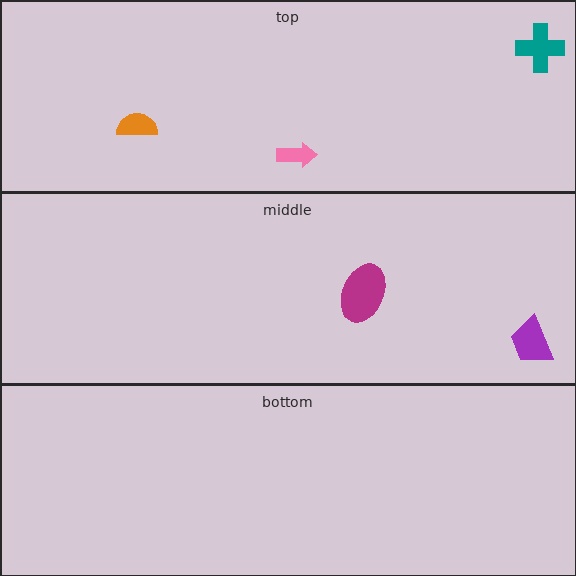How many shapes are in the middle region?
2.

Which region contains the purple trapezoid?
The middle region.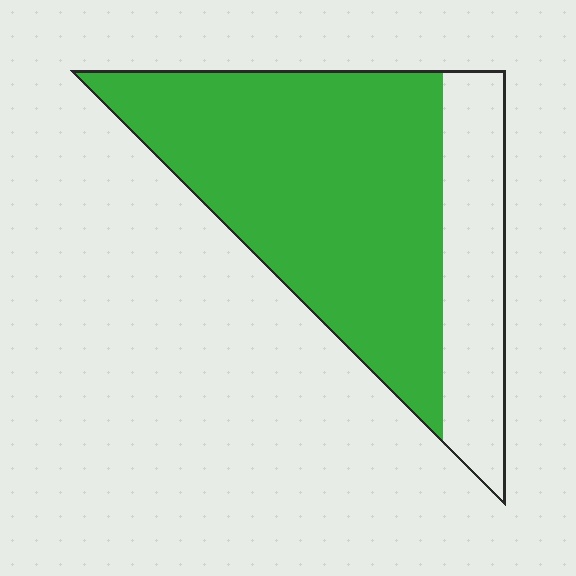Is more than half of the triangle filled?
Yes.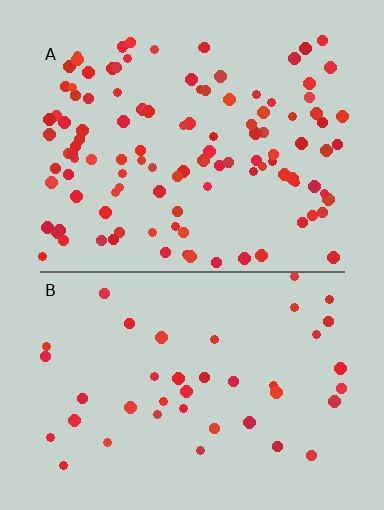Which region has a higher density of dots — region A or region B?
A (the top).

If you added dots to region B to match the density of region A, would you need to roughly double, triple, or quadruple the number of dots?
Approximately triple.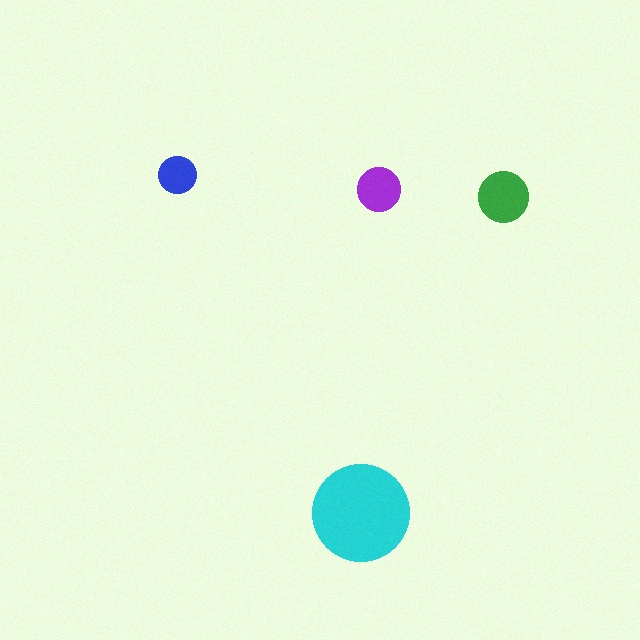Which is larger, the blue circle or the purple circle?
The purple one.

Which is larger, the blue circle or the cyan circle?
The cyan one.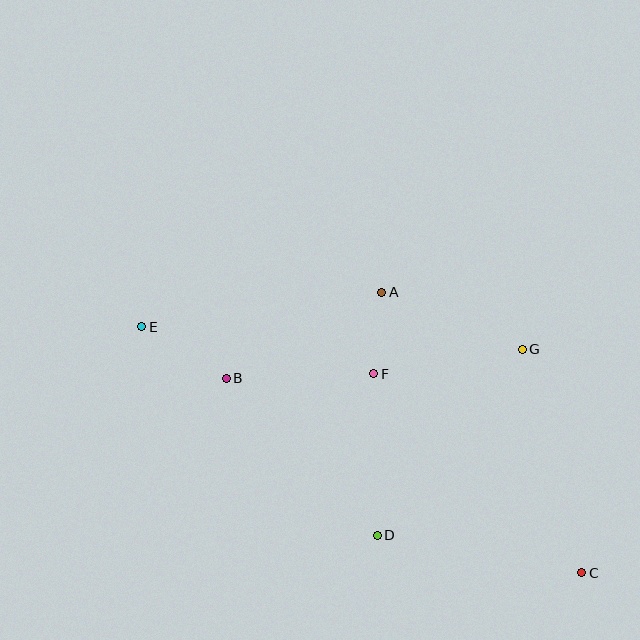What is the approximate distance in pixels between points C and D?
The distance between C and D is approximately 208 pixels.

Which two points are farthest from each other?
Points C and E are farthest from each other.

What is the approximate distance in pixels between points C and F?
The distance between C and F is approximately 288 pixels.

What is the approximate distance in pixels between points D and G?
The distance between D and G is approximately 236 pixels.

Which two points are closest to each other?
Points A and F are closest to each other.